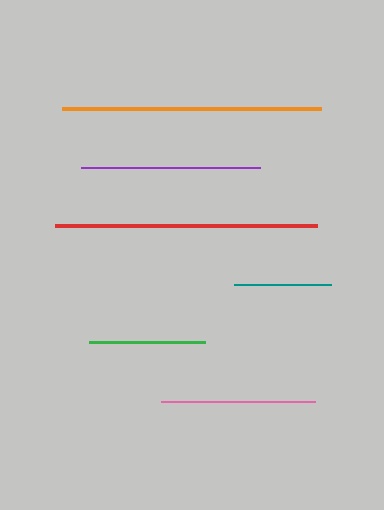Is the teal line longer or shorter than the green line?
The green line is longer than the teal line.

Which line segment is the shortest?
The teal line is the shortest at approximately 97 pixels.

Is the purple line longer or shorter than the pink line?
The purple line is longer than the pink line.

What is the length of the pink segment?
The pink segment is approximately 154 pixels long.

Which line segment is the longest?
The red line is the longest at approximately 261 pixels.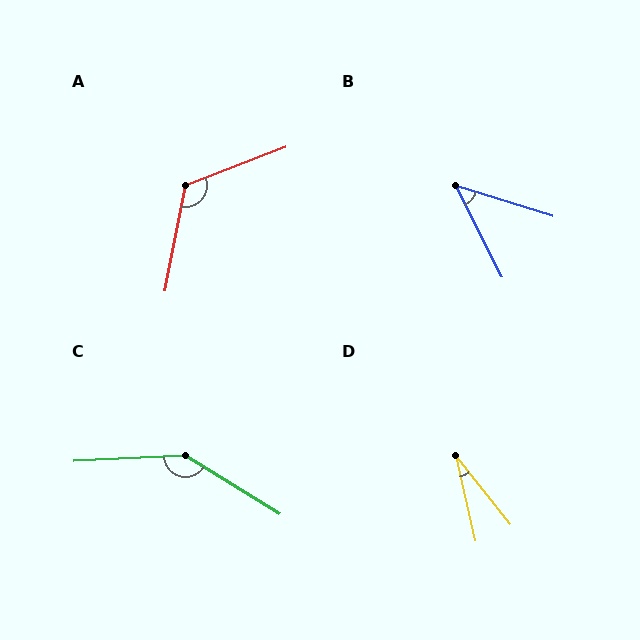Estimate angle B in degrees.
Approximately 46 degrees.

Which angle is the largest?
C, at approximately 145 degrees.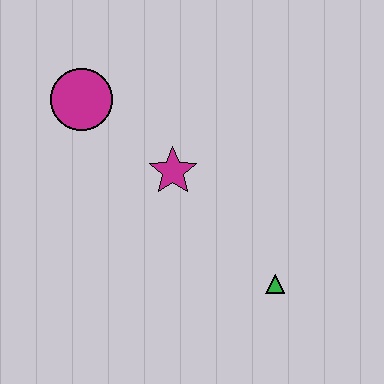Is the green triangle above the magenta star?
No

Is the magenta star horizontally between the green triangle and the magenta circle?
Yes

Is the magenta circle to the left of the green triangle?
Yes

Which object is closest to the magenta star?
The magenta circle is closest to the magenta star.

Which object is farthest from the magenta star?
The green triangle is farthest from the magenta star.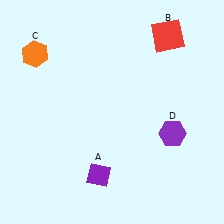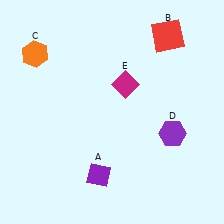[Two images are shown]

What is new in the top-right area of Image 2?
A magenta diamond (E) was added in the top-right area of Image 2.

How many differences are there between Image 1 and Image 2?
There is 1 difference between the two images.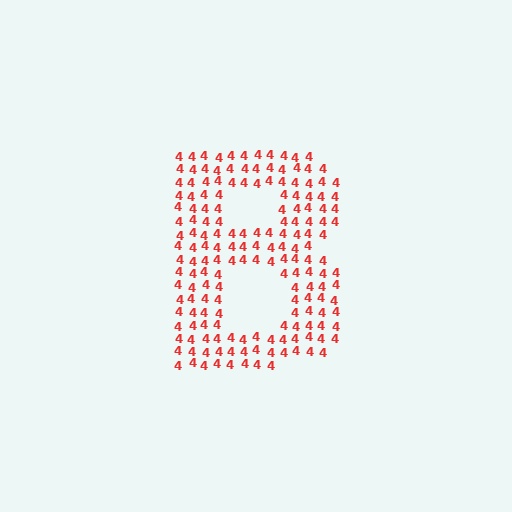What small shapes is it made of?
It is made of small digit 4's.